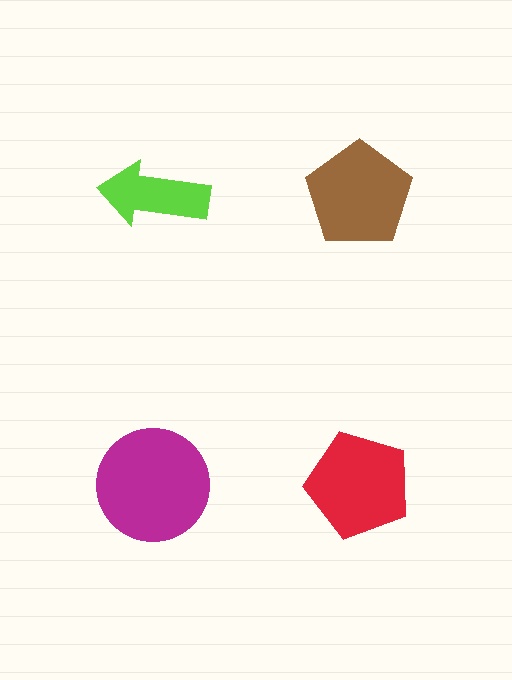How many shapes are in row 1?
2 shapes.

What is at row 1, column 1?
A lime arrow.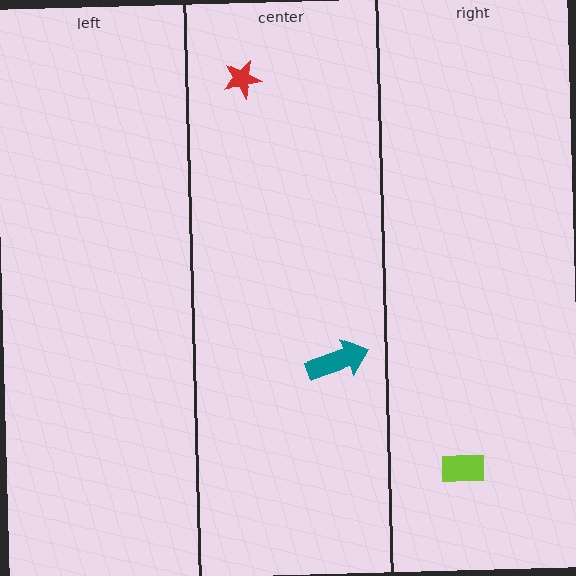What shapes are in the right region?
The lime rectangle.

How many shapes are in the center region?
2.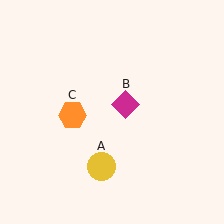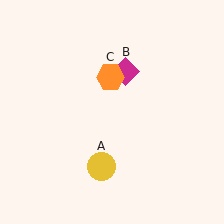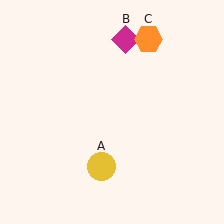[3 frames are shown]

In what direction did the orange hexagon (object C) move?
The orange hexagon (object C) moved up and to the right.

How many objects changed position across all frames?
2 objects changed position: magenta diamond (object B), orange hexagon (object C).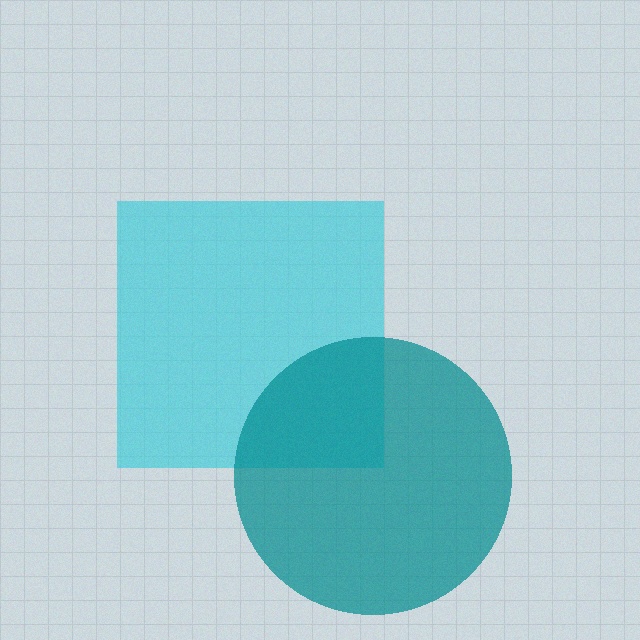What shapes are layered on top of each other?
The layered shapes are: a cyan square, a teal circle.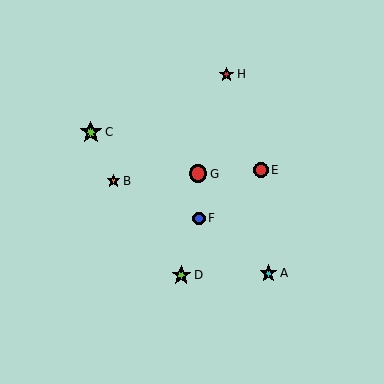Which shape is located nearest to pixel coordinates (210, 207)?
The blue circle (labeled F) at (199, 218) is nearest to that location.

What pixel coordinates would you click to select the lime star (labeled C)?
Click at (91, 132) to select the lime star C.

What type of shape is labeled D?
Shape D is a lime star.